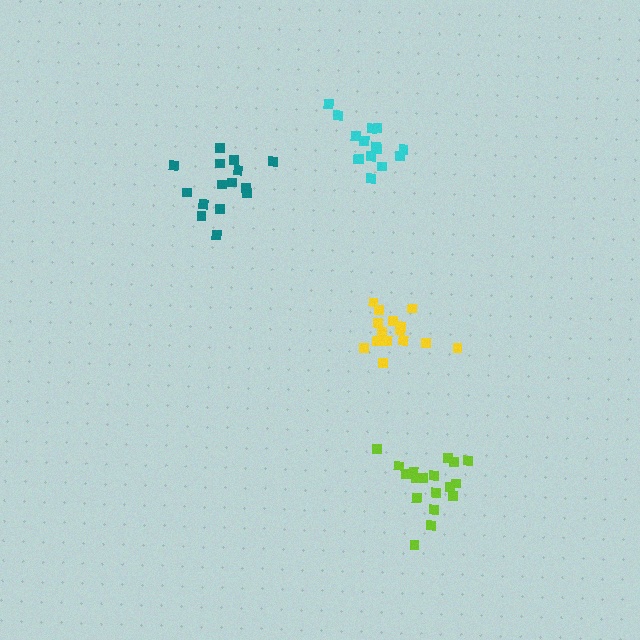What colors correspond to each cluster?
The clusters are colored: lime, cyan, yellow, teal.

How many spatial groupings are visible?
There are 4 spatial groupings.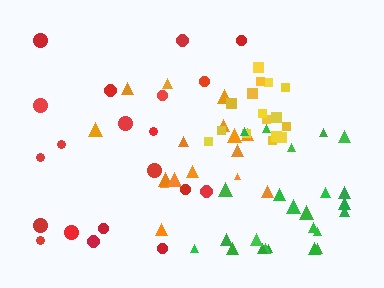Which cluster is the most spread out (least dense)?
Red.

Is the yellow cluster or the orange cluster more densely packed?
Yellow.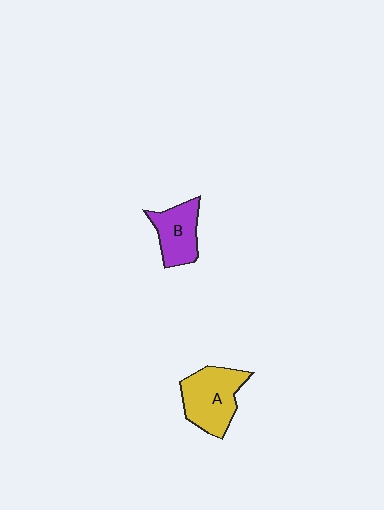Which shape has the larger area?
Shape A (yellow).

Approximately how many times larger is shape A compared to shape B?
Approximately 1.3 times.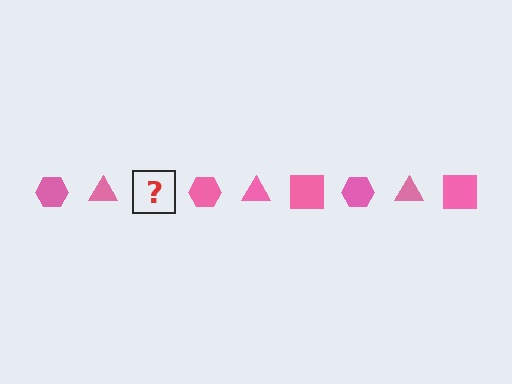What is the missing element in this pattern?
The missing element is a pink square.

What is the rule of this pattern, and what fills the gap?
The rule is that the pattern cycles through hexagon, triangle, square shapes in pink. The gap should be filled with a pink square.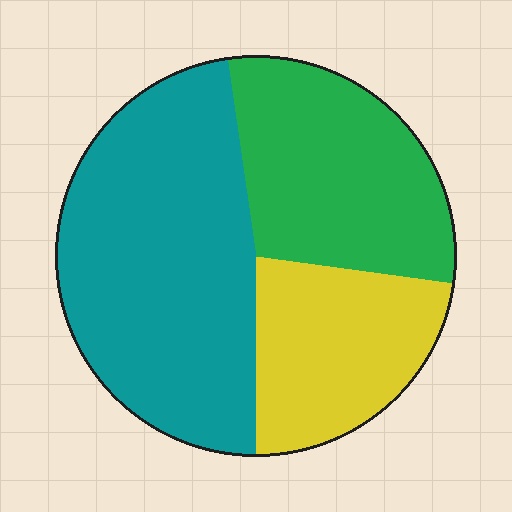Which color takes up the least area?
Yellow, at roughly 25%.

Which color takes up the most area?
Teal, at roughly 50%.